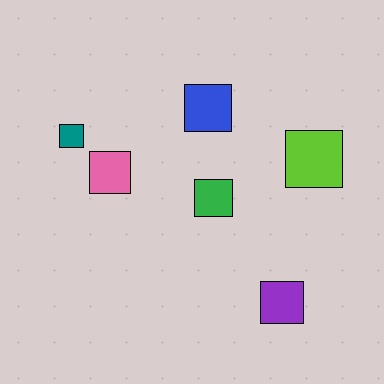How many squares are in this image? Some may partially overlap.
There are 6 squares.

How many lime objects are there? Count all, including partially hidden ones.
There is 1 lime object.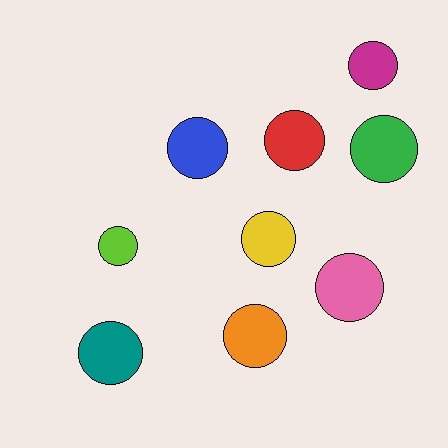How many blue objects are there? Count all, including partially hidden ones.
There is 1 blue object.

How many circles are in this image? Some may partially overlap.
There are 9 circles.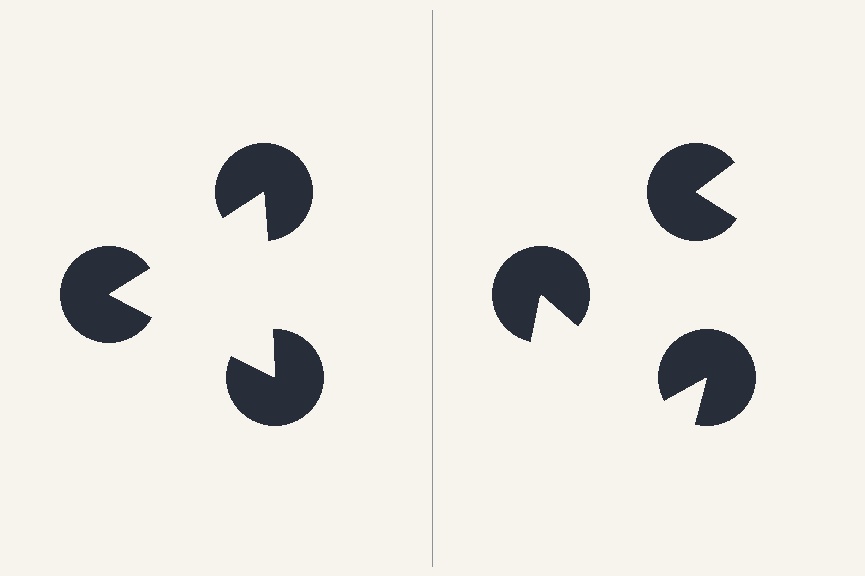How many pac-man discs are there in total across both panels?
6 — 3 on each side.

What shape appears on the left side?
An illusory triangle.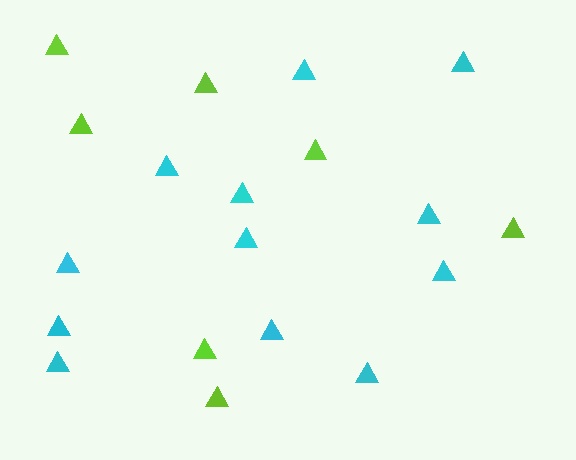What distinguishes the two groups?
There are 2 groups: one group of lime triangles (7) and one group of cyan triangles (12).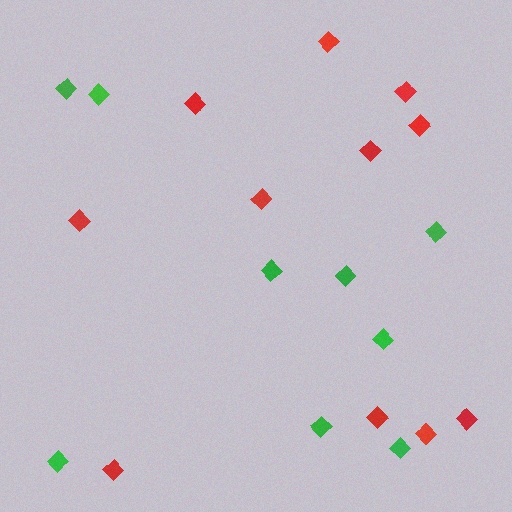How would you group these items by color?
There are 2 groups: one group of red diamonds (11) and one group of green diamonds (9).